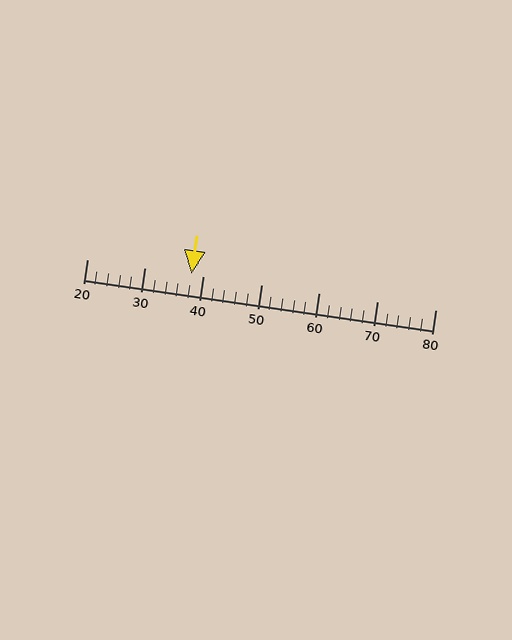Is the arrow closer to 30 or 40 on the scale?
The arrow is closer to 40.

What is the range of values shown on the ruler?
The ruler shows values from 20 to 80.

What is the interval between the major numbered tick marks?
The major tick marks are spaced 10 units apart.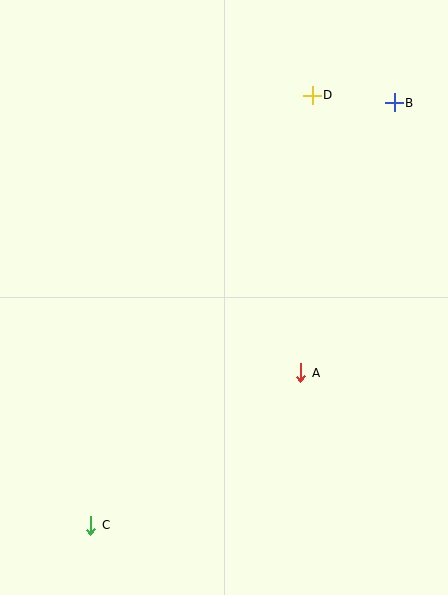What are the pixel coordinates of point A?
Point A is at (301, 373).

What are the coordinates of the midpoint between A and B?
The midpoint between A and B is at (348, 238).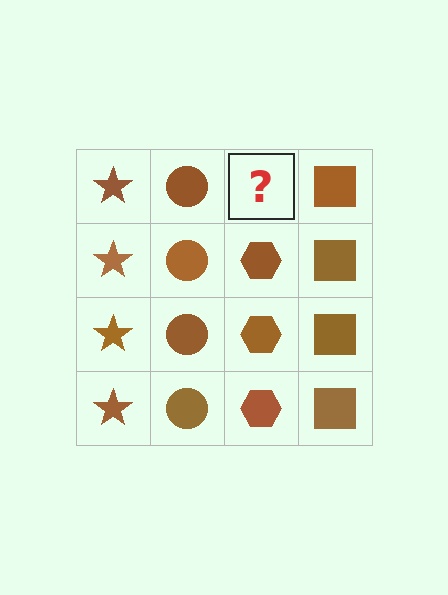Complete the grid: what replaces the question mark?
The question mark should be replaced with a brown hexagon.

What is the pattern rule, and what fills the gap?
The rule is that each column has a consistent shape. The gap should be filled with a brown hexagon.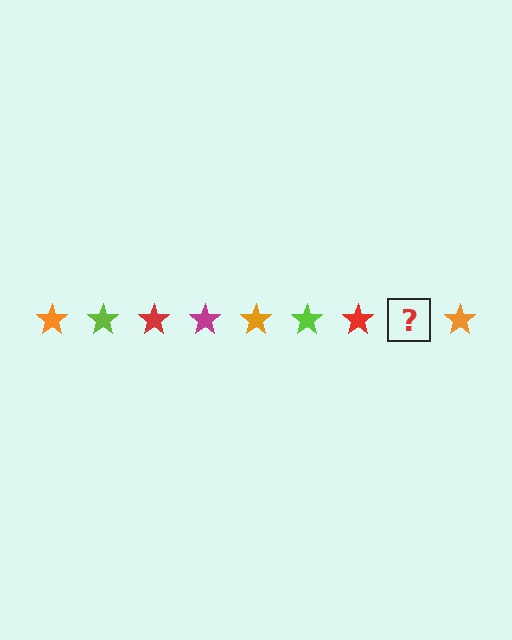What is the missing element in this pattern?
The missing element is a magenta star.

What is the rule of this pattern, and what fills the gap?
The rule is that the pattern cycles through orange, lime, red, magenta stars. The gap should be filled with a magenta star.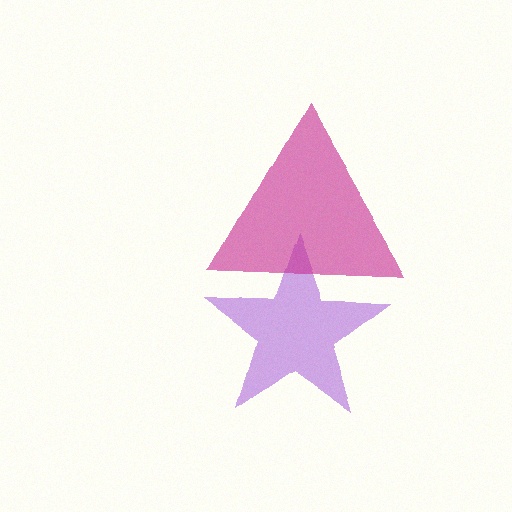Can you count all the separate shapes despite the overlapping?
Yes, there are 2 separate shapes.